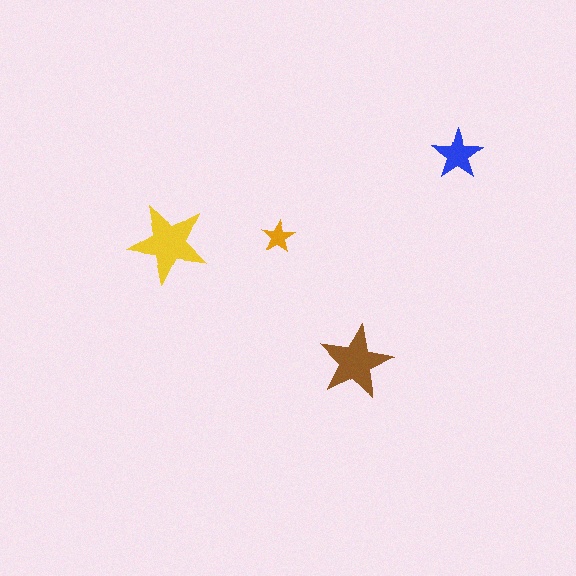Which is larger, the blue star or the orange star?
The blue one.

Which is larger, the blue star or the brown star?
The brown one.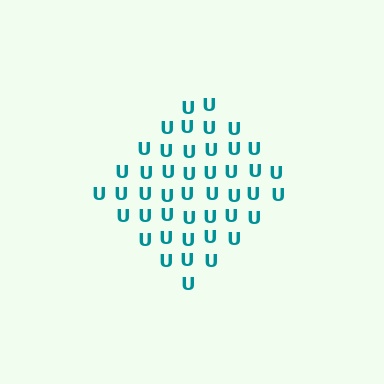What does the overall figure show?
The overall figure shows a diamond.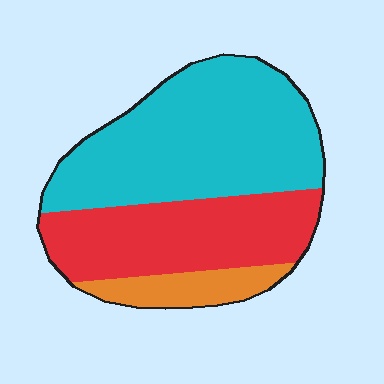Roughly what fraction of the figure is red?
Red covers 35% of the figure.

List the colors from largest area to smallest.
From largest to smallest: cyan, red, orange.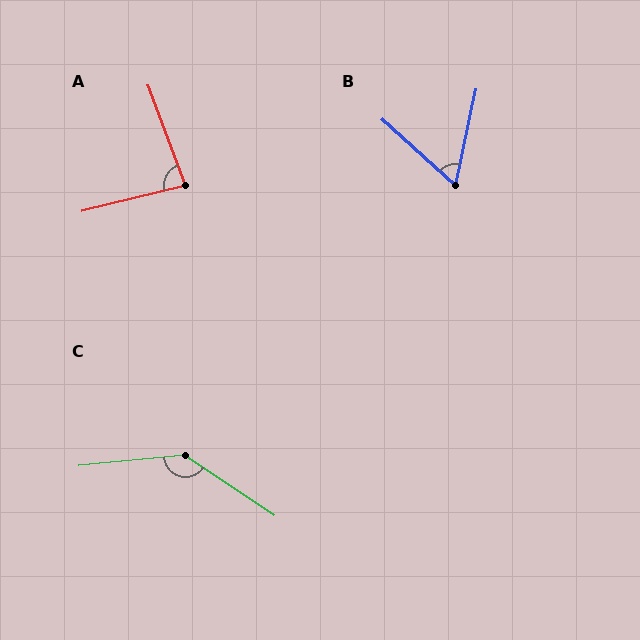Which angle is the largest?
C, at approximately 141 degrees.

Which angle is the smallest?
B, at approximately 59 degrees.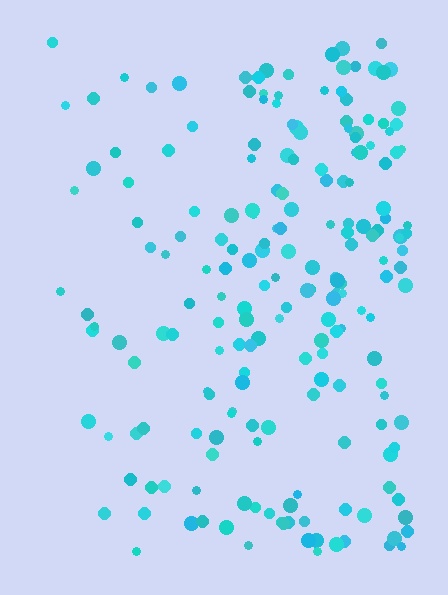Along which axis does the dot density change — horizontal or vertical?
Horizontal.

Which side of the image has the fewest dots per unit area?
The left.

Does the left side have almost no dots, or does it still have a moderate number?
Still a moderate number, just noticeably fewer than the right.